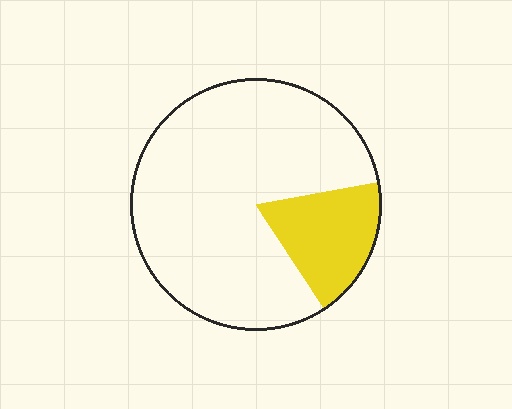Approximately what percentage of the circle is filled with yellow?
Approximately 20%.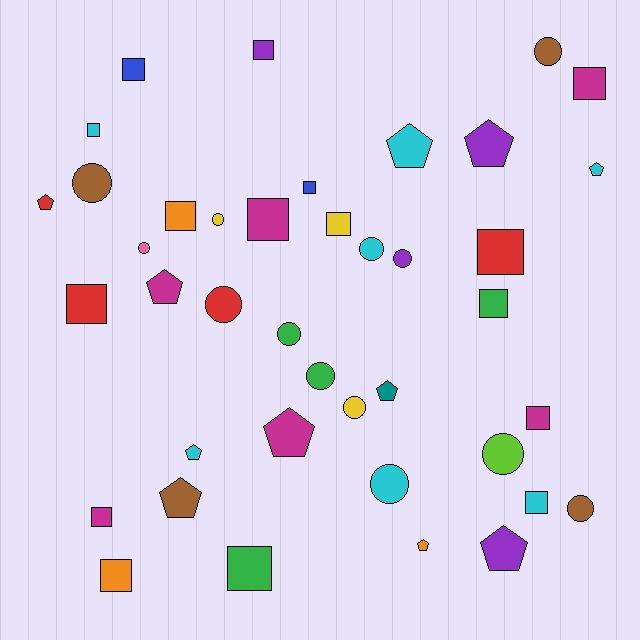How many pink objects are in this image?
There is 1 pink object.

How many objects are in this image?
There are 40 objects.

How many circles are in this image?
There are 13 circles.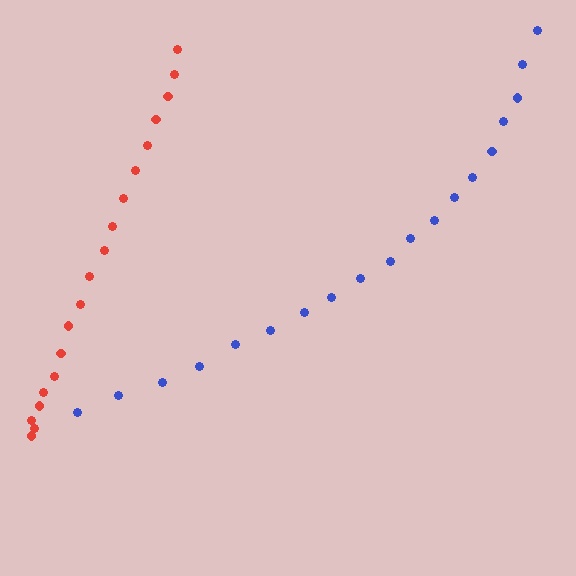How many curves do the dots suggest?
There are 2 distinct paths.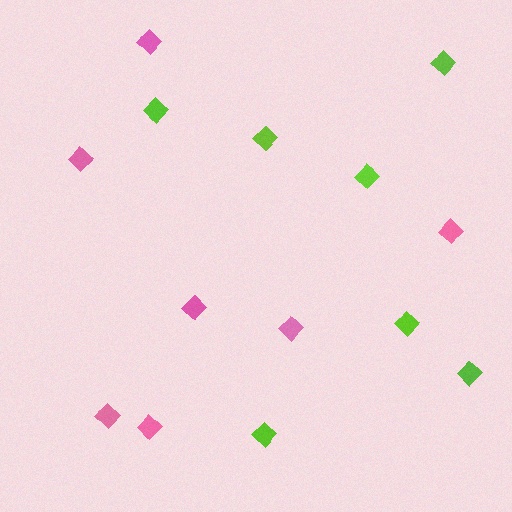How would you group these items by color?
There are 2 groups: one group of pink diamonds (7) and one group of lime diamonds (7).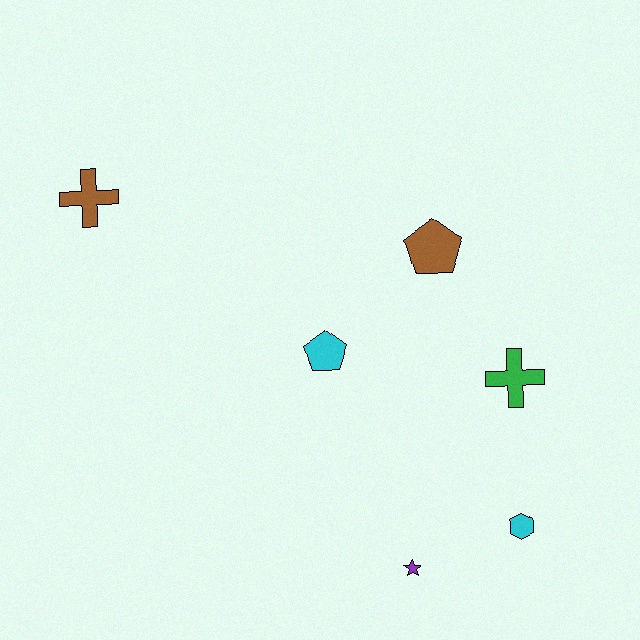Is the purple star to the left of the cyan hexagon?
Yes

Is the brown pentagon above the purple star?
Yes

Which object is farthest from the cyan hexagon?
The brown cross is farthest from the cyan hexagon.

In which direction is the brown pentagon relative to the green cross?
The brown pentagon is above the green cross.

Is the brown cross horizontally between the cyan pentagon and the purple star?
No